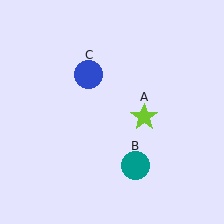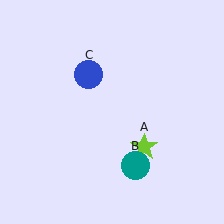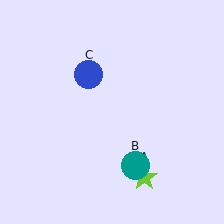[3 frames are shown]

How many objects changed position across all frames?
1 object changed position: lime star (object A).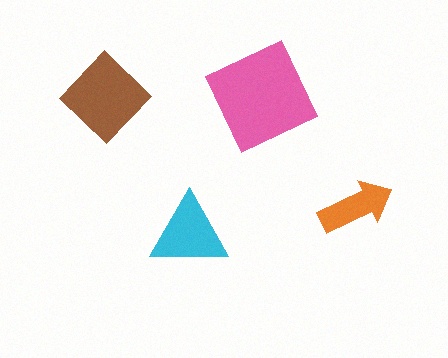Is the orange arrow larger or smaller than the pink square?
Smaller.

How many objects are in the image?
There are 4 objects in the image.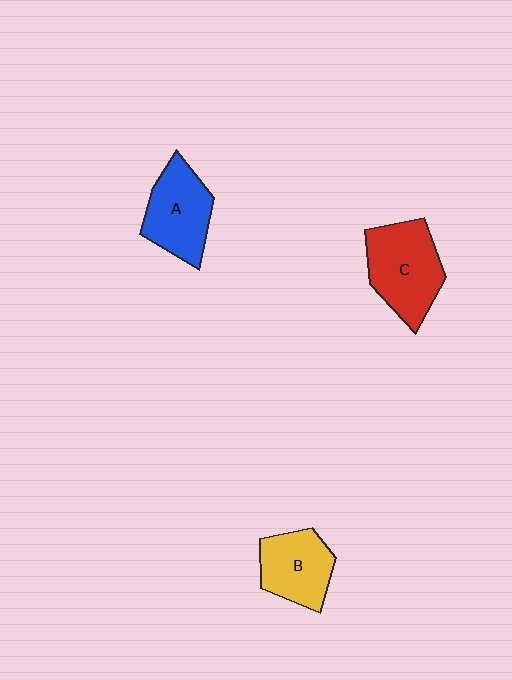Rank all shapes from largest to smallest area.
From largest to smallest: C (red), A (blue), B (yellow).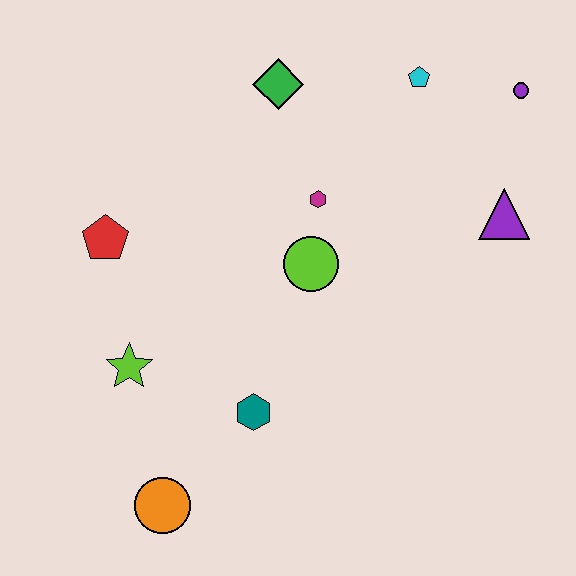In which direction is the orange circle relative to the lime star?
The orange circle is below the lime star.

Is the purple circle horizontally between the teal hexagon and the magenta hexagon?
No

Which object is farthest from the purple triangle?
The orange circle is farthest from the purple triangle.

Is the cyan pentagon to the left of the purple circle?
Yes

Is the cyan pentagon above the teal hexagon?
Yes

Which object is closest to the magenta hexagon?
The lime circle is closest to the magenta hexagon.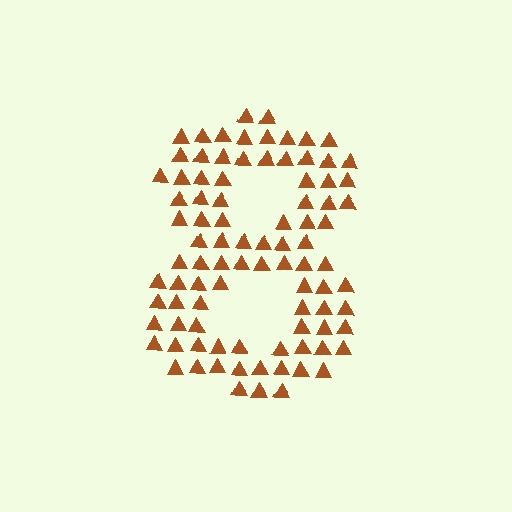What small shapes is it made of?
It is made of small triangles.